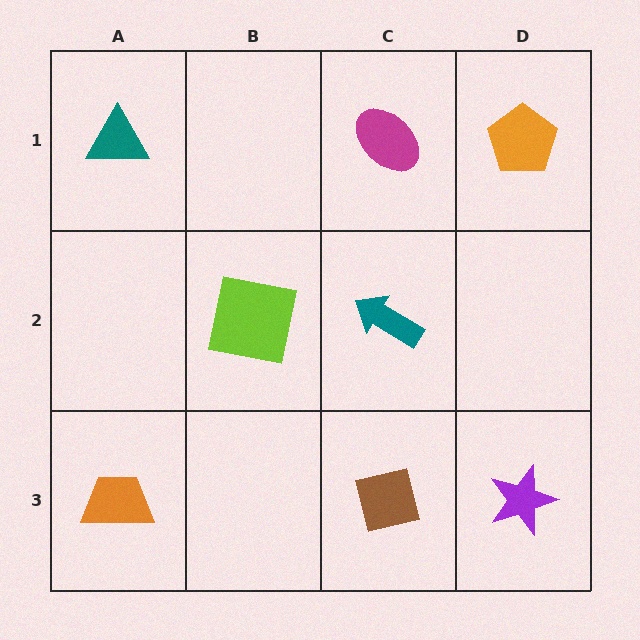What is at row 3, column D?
A purple star.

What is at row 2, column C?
A teal arrow.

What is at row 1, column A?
A teal triangle.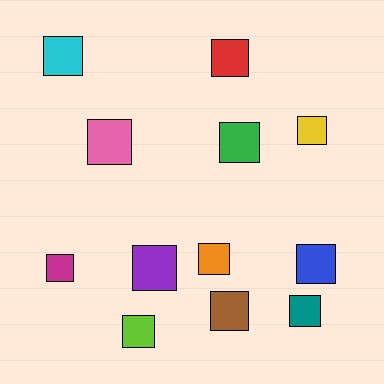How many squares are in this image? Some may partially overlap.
There are 12 squares.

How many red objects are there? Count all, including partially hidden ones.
There is 1 red object.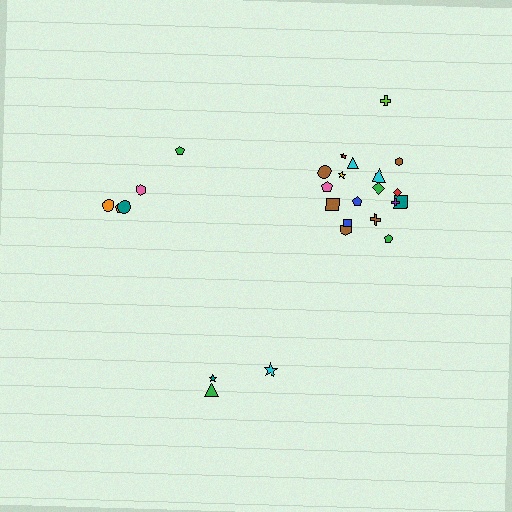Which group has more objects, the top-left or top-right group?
The top-right group.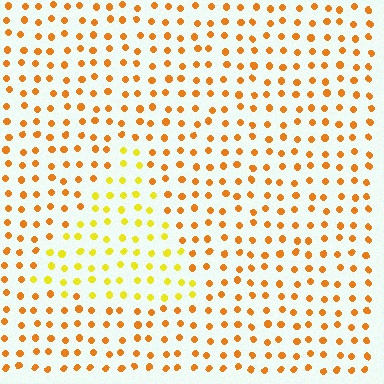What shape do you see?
I see a triangle.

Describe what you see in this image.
The image is filled with small orange elements in a uniform arrangement. A triangle-shaped region is visible where the elements are tinted to a slightly different hue, forming a subtle color boundary.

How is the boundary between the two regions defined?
The boundary is defined purely by a slight shift in hue (about 31 degrees). Spacing, size, and orientation are identical on both sides.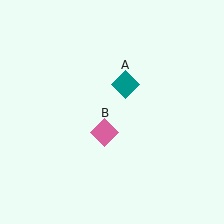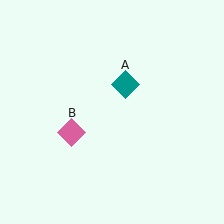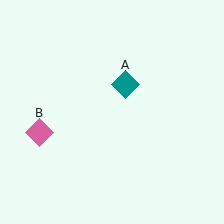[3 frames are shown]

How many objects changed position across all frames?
1 object changed position: pink diamond (object B).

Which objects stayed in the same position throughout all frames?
Teal diamond (object A) remained stationary.